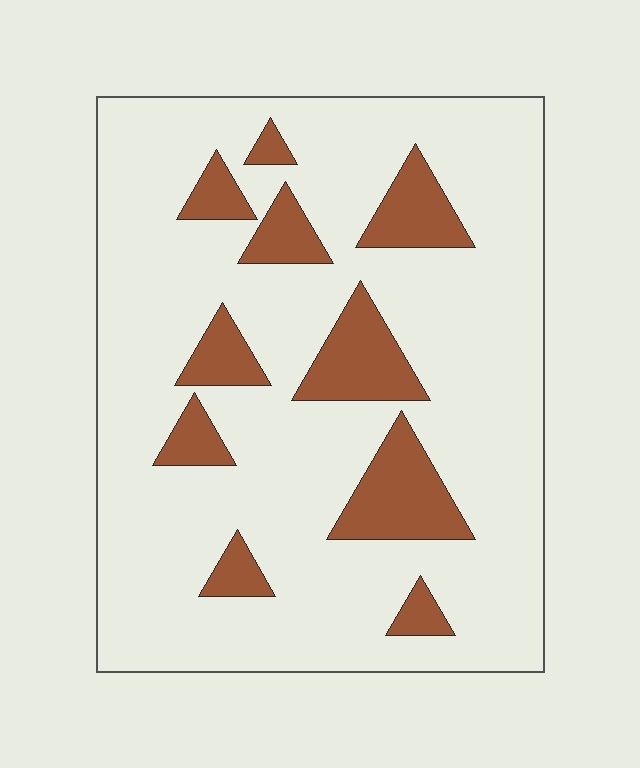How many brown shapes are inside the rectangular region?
10.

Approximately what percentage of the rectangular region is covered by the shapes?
Approximately 15%.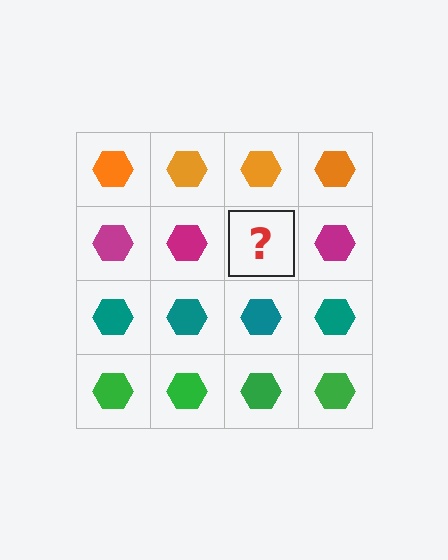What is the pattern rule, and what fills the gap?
The rule is that each row has a consistent color. The gap should be filled with a magenta hexagon.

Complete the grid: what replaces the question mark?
The question mark should be replaced with a magenta hexagon.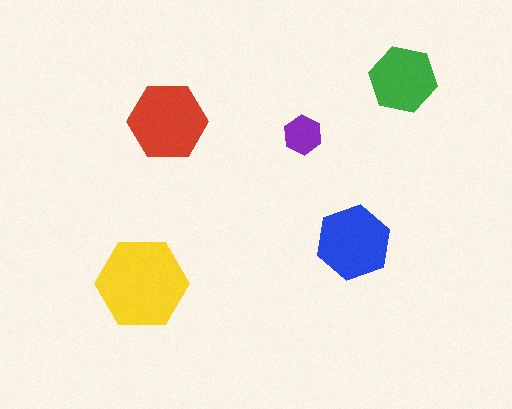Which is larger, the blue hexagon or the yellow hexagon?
The yellow one.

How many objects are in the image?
There are 5 objects in the image.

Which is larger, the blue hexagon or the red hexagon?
The red one.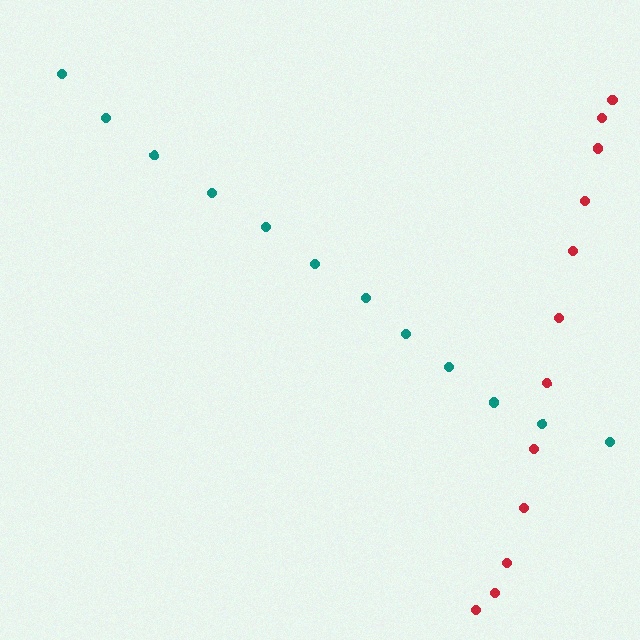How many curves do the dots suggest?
There are 2 distinct paths.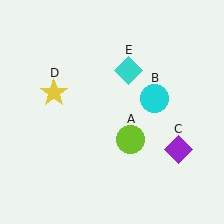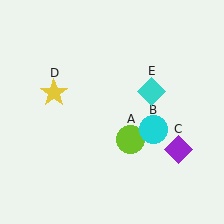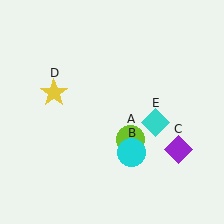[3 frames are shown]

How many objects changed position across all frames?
2 objects changed position: cyan circle (object B), cyan diamond (object E).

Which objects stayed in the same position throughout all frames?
Lime circle (object A) and purple diamond (object C) and yellow star (object D) remained stationary.